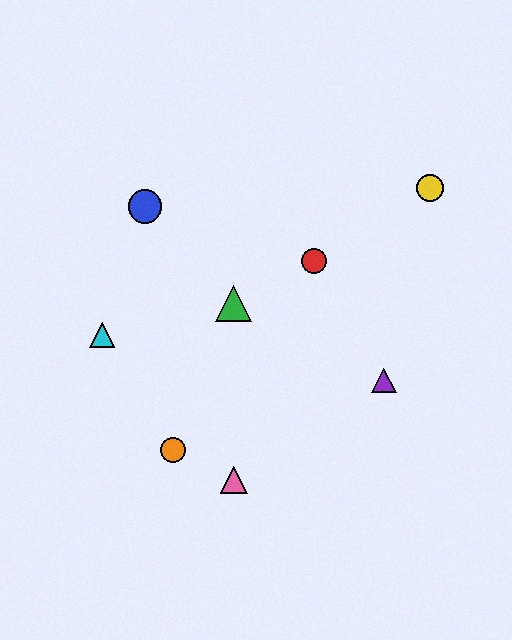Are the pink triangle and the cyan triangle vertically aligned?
No, the pink triangle is at x≈234 and the cyan triangle is at x≈102.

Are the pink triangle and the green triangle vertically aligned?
Yes, both are at x≈234.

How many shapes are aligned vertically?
2 shapes (the green triangle, the pink triangle) are aligned vertically.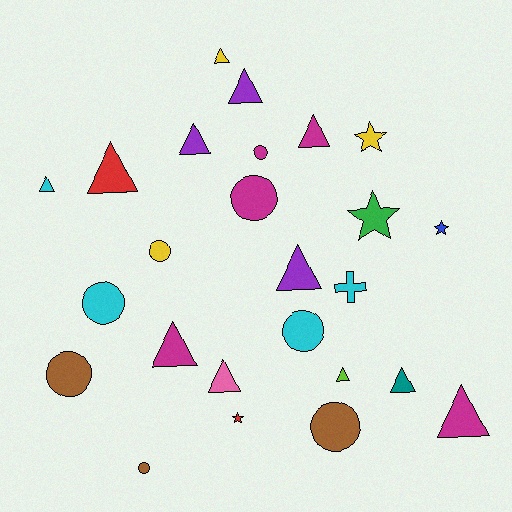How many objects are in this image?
There are 25 objects.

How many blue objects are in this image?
There is 1 blue object.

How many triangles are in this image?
There are 12 triangles.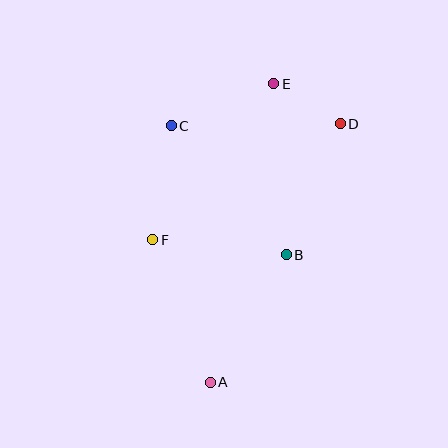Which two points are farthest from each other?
Points A and E are farthest from each other.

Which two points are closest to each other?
Points D and E are closest to each other.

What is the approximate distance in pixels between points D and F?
The distance between D and F is approximately 220 pixels.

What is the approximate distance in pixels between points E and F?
The distance between E and F is approximately 197 pixels.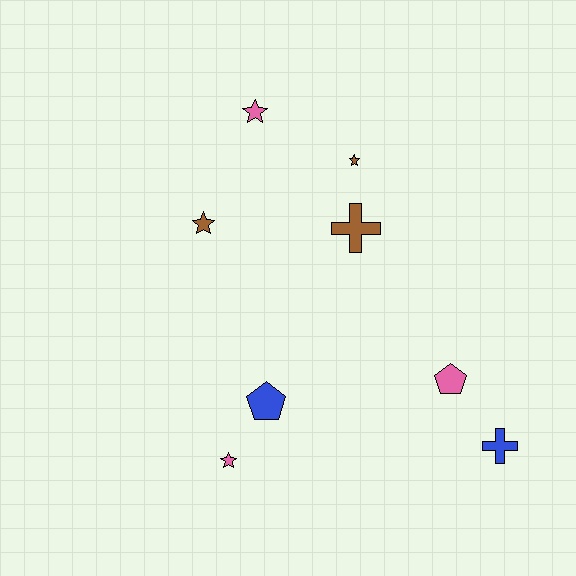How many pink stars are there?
There are 2 pink stars.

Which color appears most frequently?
Pink, with 3 objects.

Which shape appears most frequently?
Star, with 4 objects.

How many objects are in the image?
There are 8 objects.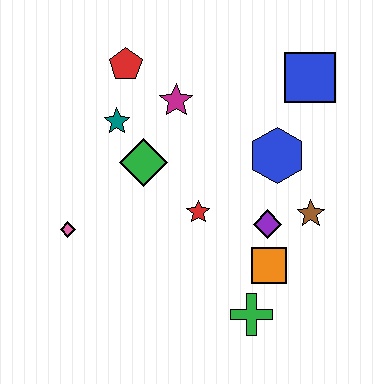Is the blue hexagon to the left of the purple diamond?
No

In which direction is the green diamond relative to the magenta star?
The green diamond is below the magenta star.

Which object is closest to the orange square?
The purple diamond is closest to the orange square.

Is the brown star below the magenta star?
Yes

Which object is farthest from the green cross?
The red pentagon is farthest from the green cross.